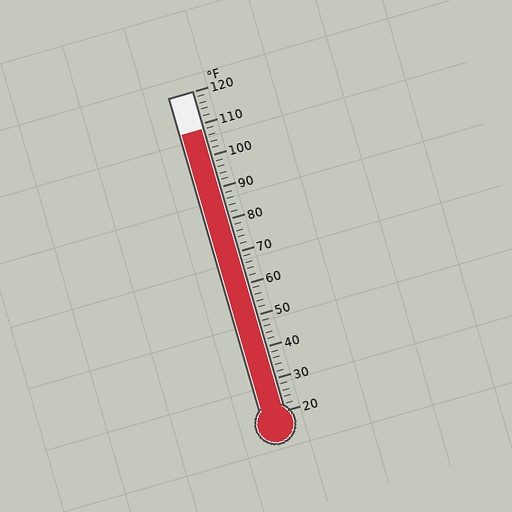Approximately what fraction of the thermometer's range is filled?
The thermometer is filled to approximately 90% of its range.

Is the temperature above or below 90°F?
The temperature is above 90°F.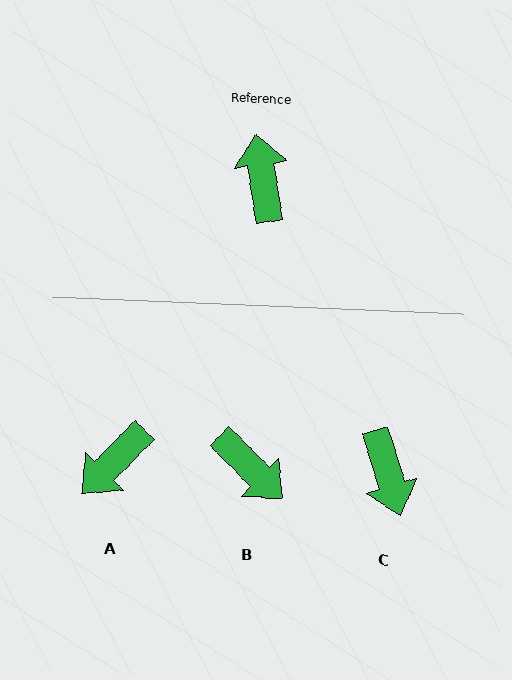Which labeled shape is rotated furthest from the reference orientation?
C, about 172 degrees away.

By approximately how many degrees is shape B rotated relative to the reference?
Approximately 143 degrees clockwise.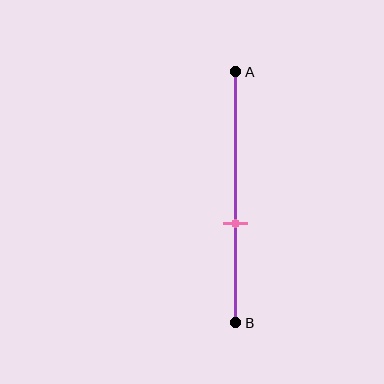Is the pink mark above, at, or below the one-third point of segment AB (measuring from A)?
The pink mark is below the one-third point of segment AB.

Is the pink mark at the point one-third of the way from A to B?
No, the mark is at about 60% from A, not at the 33% one-third point.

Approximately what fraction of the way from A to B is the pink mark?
The pink mark is approximately 60% of the way from A to B.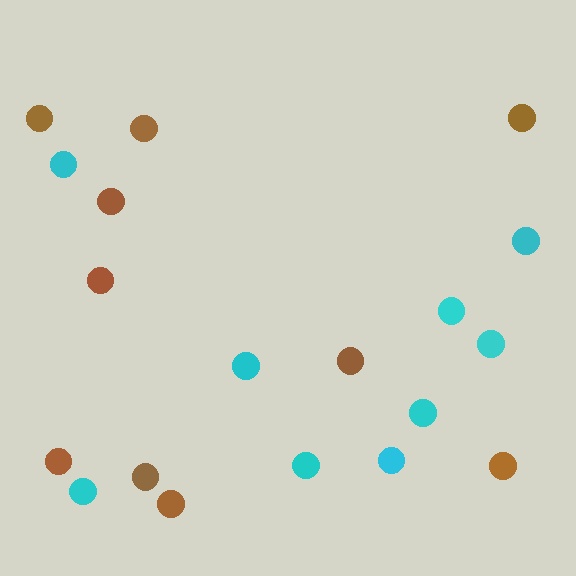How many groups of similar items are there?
There are 2 groups: one group of cyan circles (9) and one group of brown circles (10).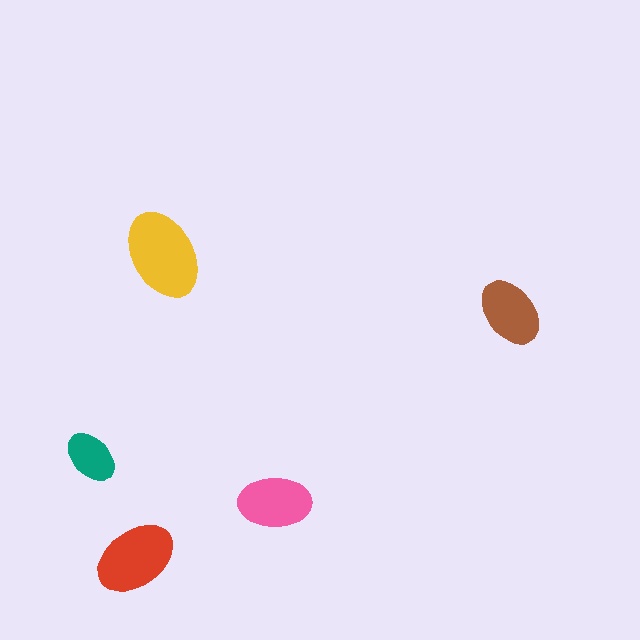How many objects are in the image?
There are 5 objects in the image.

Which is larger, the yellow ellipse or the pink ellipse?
The yellow one.